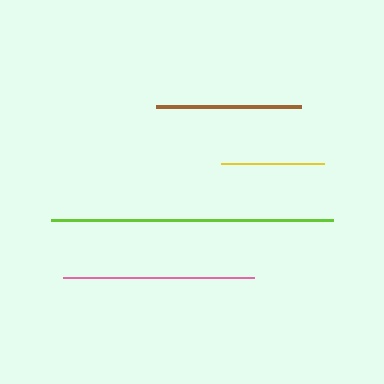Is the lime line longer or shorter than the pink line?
The lime line is longer than the pink line.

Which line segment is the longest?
The lime line is the longest at approximately 282 pixels.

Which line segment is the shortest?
The yellow line is the shortest at approximately 103 pixels.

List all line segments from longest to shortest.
From longest to shortest: lime, pink, brown, yellow.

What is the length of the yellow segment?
The yellow segment is approximately 103 pixels long.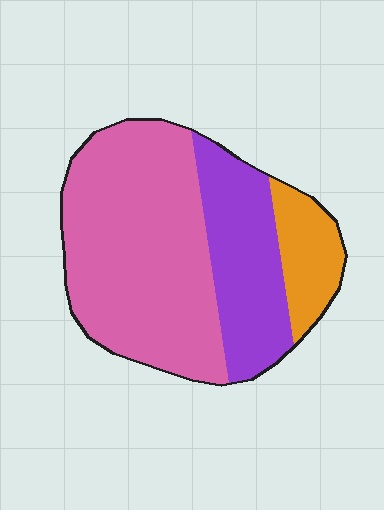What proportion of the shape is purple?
Purple covers around 25% of the shape.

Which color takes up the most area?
Pink, at roughly 60%.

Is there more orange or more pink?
Pink.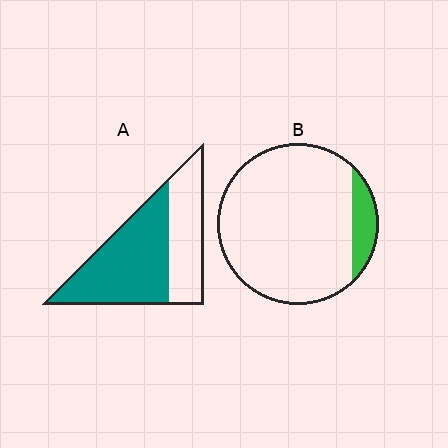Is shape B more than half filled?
No.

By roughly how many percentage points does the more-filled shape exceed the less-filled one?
By roughly 50 percentage points (A over B).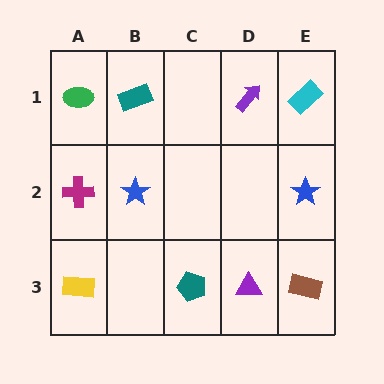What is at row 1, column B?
A teal rectangle.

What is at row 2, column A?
A magenta cross.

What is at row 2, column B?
A blue star.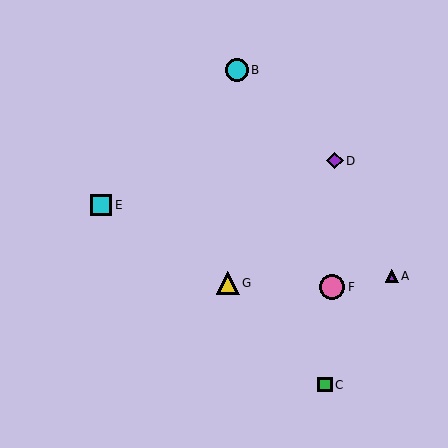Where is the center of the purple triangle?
The center of the purple triangle is at (392, 276).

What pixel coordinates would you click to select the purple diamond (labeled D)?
Click at (335, 161) to select the purple diamond D.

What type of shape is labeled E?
Shape E is a cyan square.